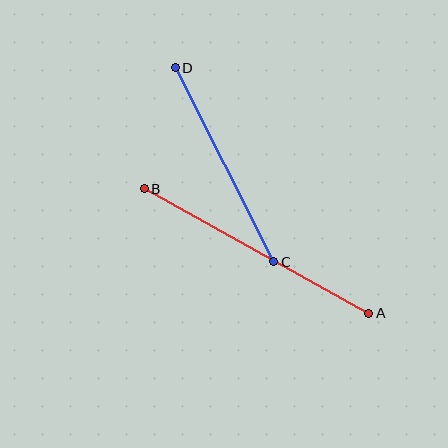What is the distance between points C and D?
The distance is approximately 218 pixels.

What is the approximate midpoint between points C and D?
The midpoint is at approximately (224, 165) pixels.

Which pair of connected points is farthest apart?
Points A and B are farthest apart.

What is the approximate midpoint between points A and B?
The midpoint is at approximately (257, 251) pixels.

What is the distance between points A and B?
The distance is approximately 257 pixels.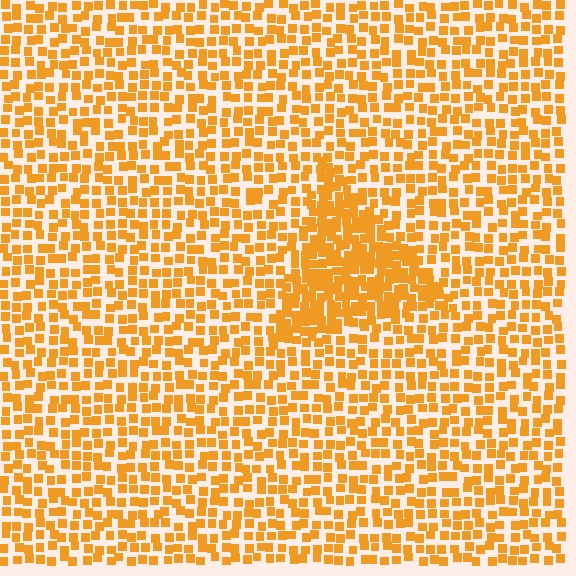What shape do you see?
I see a triangle.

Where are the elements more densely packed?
The elements are more densely packed inside the triangle boundary.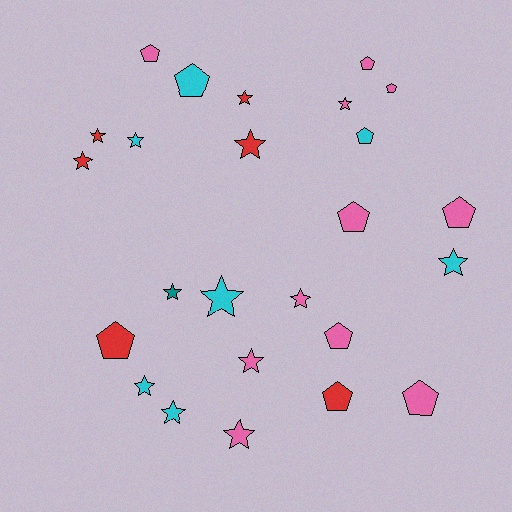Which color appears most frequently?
Pink, with 11 objects.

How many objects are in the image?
There are 25 objects.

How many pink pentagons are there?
There are 7 pink pentagons.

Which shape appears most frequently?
Star, with 14 objects.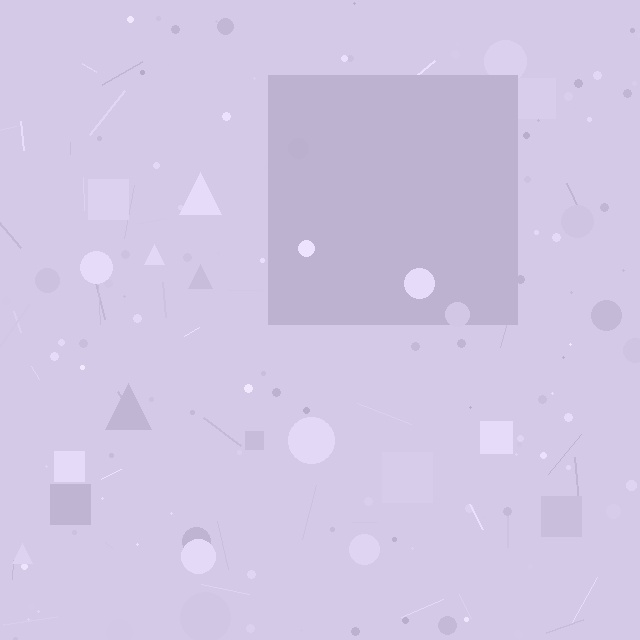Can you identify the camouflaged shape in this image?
The camouflaged shape is a square.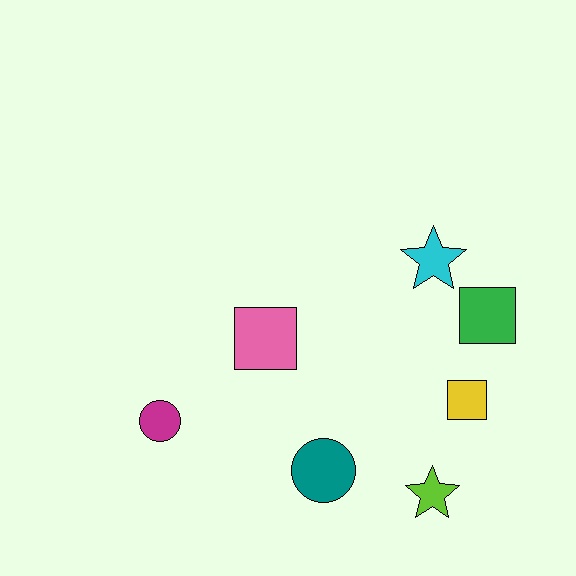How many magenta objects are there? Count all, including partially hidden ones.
There is 1 magenta object.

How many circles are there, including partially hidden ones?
There are 2 circles.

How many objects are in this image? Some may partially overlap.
There are 7 objects.